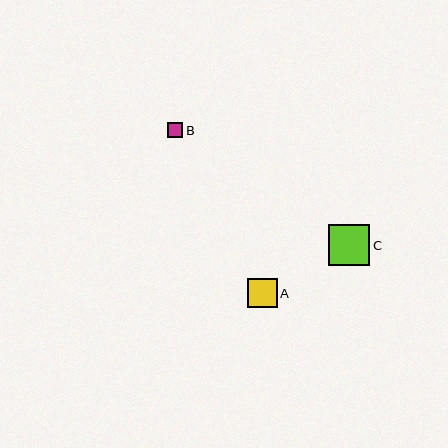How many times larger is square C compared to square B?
Square C is approximately 2.7 times the size of square B.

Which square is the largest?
Square C is the largest with a size of approximately 41 pixels.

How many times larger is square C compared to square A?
Square C is approximately 1.4 times the size of square A.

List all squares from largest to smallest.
From largest to smallest: C, A, B.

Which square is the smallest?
Square B is the smallest with a size of approximately 15 pixels.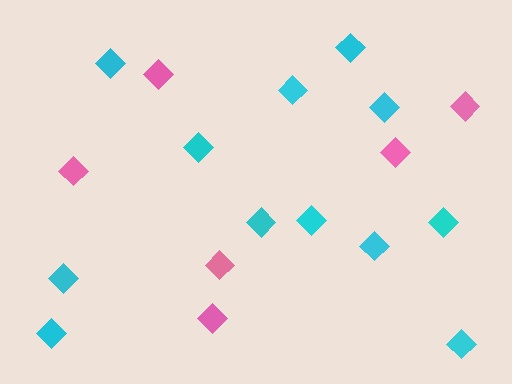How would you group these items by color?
There are 2 groups: one group of pink diamonds (6) and one group of cyan diamonds (12).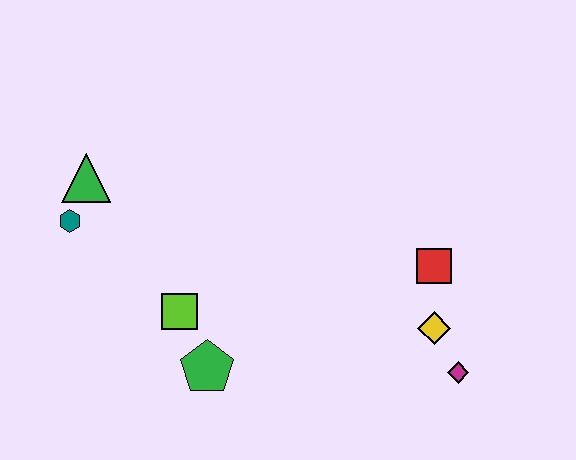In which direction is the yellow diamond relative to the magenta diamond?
The yellow diamond is above the magenta diamond.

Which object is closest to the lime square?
The green pentagon is closest to the lime square.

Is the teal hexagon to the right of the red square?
No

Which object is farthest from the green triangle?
The magenta diamond is farthest from the green triangle.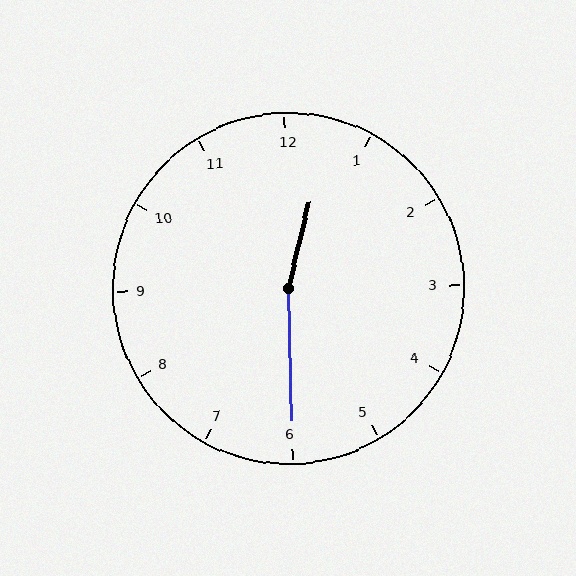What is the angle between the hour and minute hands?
Approximately 165 degrees.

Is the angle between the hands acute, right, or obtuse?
It is obtuse.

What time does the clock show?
12:30.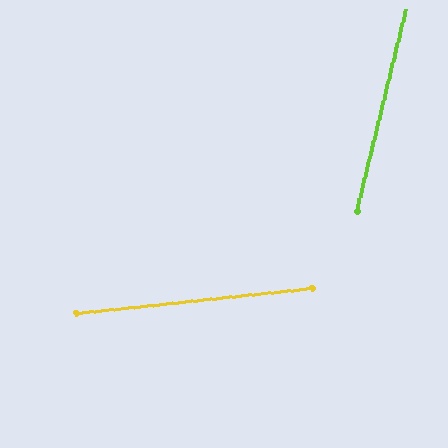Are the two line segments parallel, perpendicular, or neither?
Neither parallel nor perpendicular — they differ by about 70°.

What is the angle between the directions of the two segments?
Approximately 70 degrees.